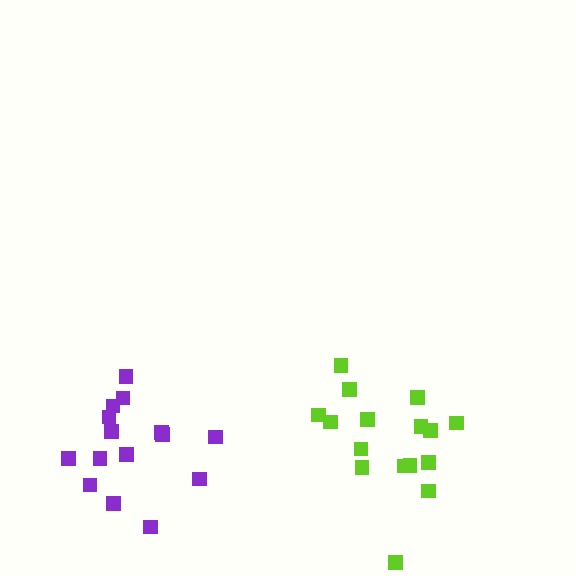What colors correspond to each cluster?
The clusters are colored: lime, purple.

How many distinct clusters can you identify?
There are 2 distinct clusters.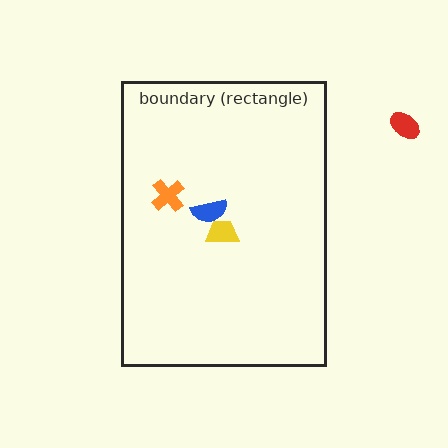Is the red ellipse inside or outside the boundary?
Outside.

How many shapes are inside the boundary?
3 inside, 1 outside.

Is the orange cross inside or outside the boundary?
Inside.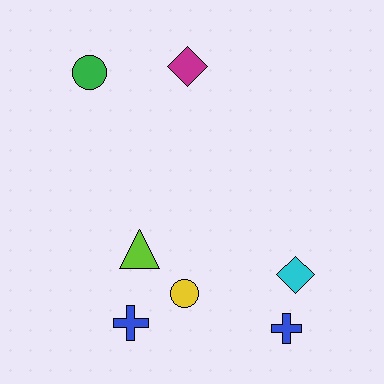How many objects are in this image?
There are 7 objects.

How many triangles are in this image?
There is 1 triangle.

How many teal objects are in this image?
There are no teal objects.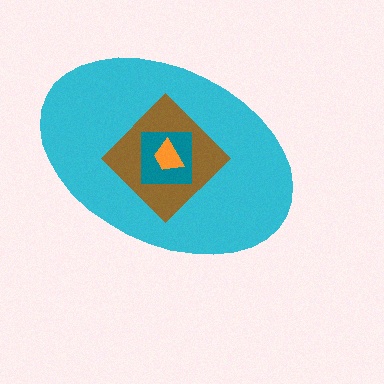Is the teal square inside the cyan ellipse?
Yes.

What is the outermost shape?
The cyan ellipse.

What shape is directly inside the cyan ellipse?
The brown diamond.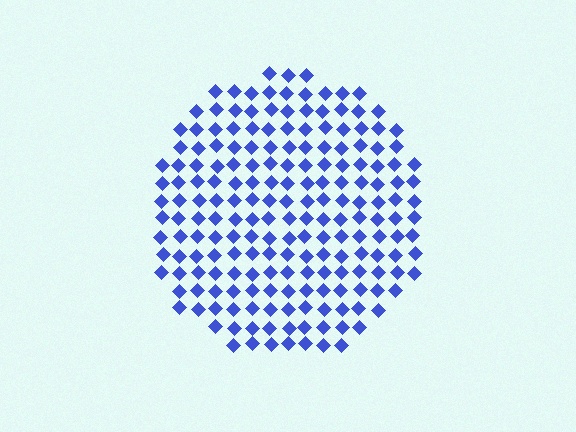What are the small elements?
The small elements are diamonds.